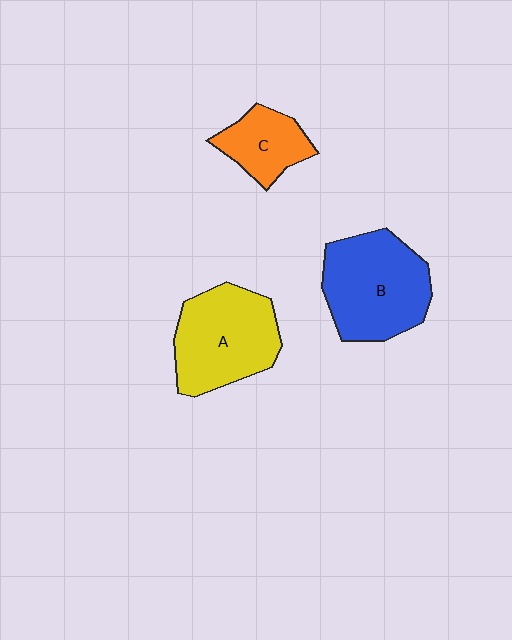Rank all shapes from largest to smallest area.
From largest to smallest: B (blue), A (yellow), C (orange).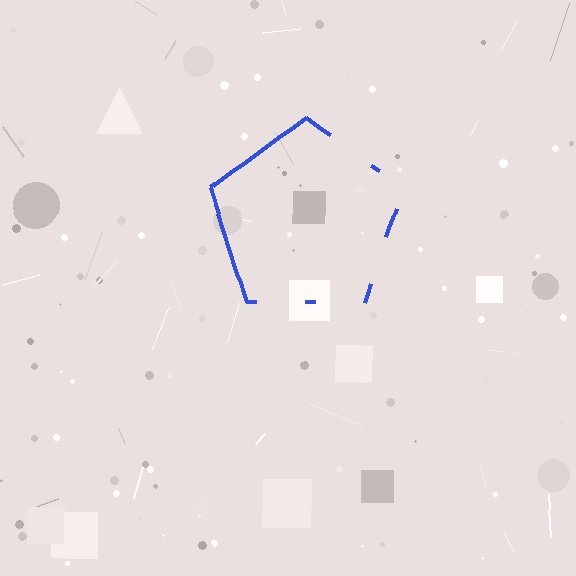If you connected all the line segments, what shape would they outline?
They would outline a pentagon.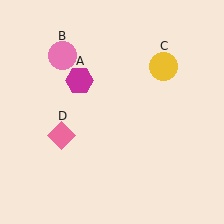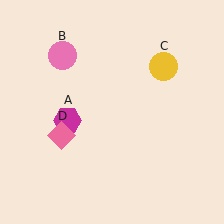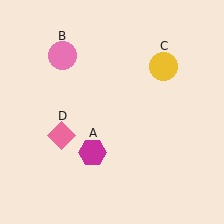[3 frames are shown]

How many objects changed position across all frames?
1 object changed position: magenta hexagon (object A).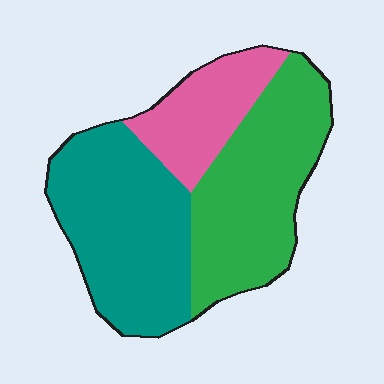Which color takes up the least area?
Pink, at roughly 20%.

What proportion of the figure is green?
Green takes up about two fifths (2/5) of the figure.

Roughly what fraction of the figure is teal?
Teal covers roughly 40% of the figure.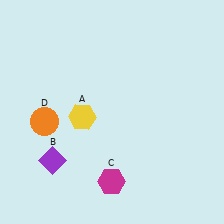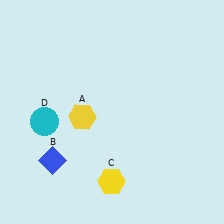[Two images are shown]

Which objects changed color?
B changed from purple to blue. C changed from magenta to yellow. D changed from orange to cyan.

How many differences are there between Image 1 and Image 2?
There are 3 differences between the two images.